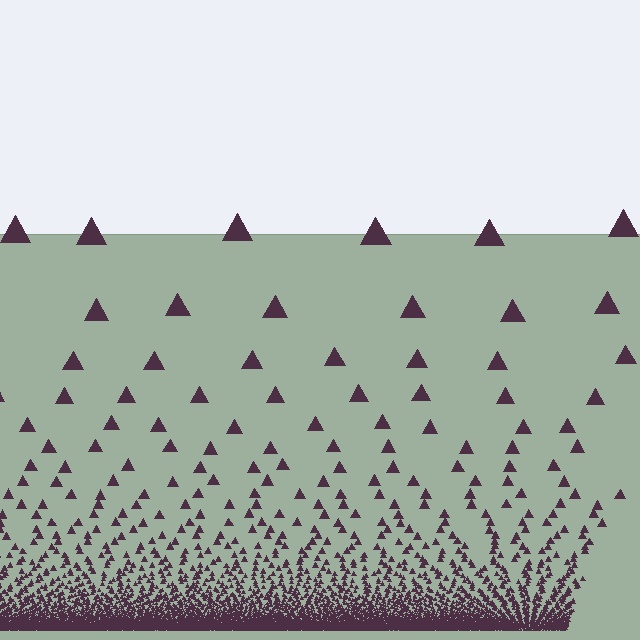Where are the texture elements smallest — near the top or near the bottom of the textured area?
Near the bottom.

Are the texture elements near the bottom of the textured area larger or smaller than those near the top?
Smaller. The gradient is inverted — elements near the bottom are smaller and denser.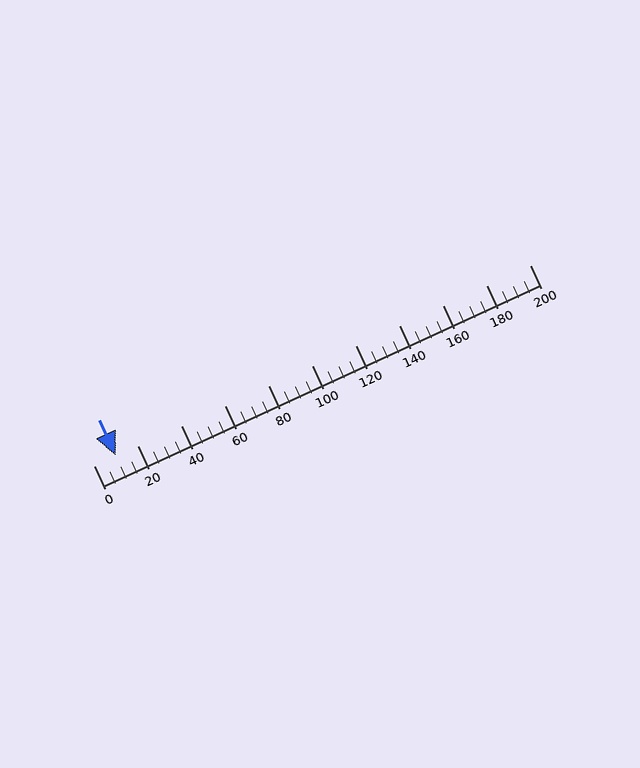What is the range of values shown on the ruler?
The ruler shows values from 0 to 200.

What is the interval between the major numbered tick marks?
The major tick marks are spaced 20 units apart.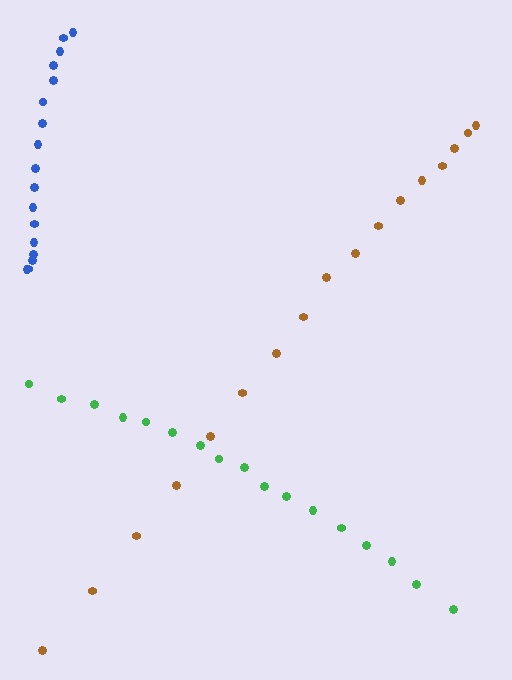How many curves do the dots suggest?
There are 3 distinct paths.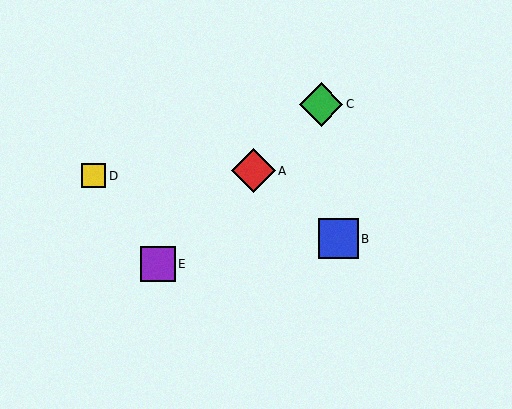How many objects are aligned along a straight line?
3 objects (A, C, E) are aligned along a straight line.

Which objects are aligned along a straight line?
Objects A, C, E are aligned along a straight line.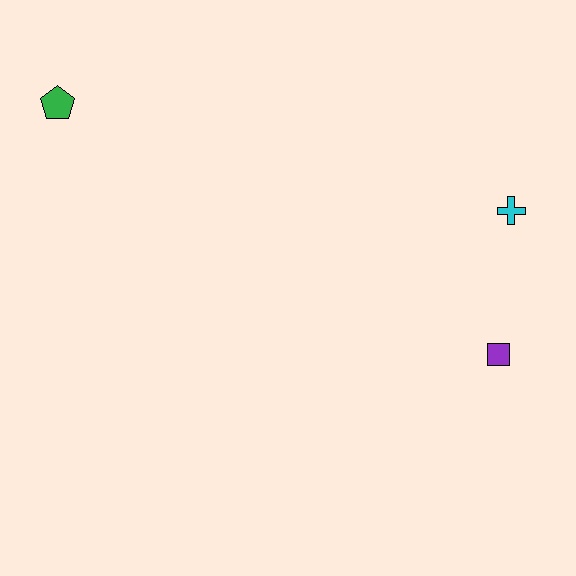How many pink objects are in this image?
There are no pink objects.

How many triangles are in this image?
There are no triangles.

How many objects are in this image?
There are 3 objects.